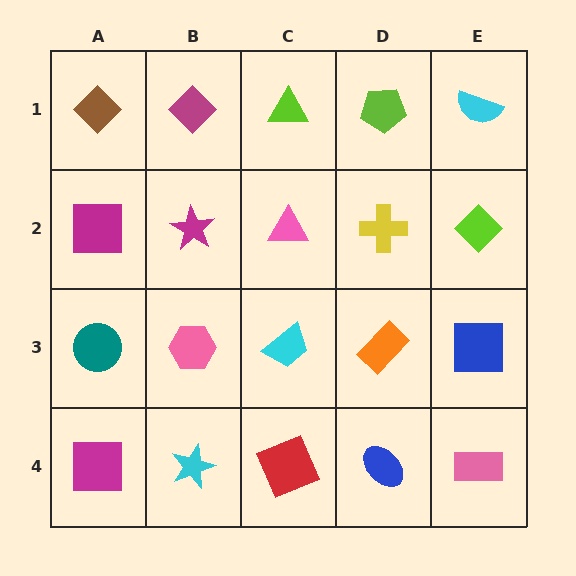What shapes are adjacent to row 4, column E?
A blue square (row 3, column E), a blue ellipse (row 4, column D).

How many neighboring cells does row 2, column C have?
4.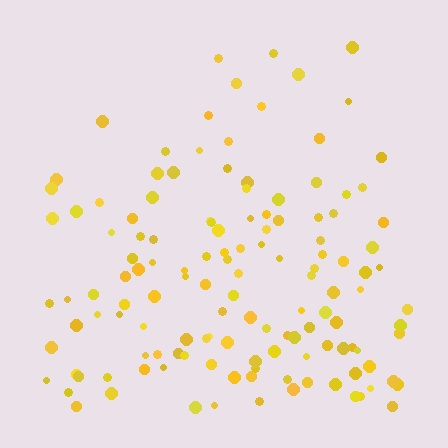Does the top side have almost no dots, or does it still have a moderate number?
Still a moderate number, just noticeably fewer than the bottom.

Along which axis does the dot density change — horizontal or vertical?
Vertical.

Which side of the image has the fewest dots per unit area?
The top.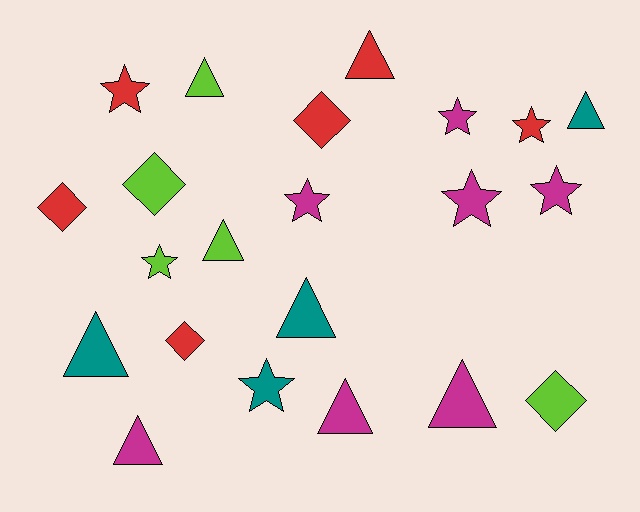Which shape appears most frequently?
Triangle, with 9 objects.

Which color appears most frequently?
Magenta, with 7 objects.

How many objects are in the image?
There are 22 objects.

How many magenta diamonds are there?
There are no magenta diamonds.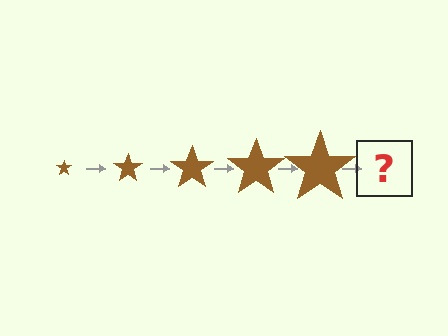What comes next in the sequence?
The next element should be a brown star, larger than the previous one.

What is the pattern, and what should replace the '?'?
The pattern is that the star gets progressively larger each step. The '?' should be a brown star, larger than the previous one.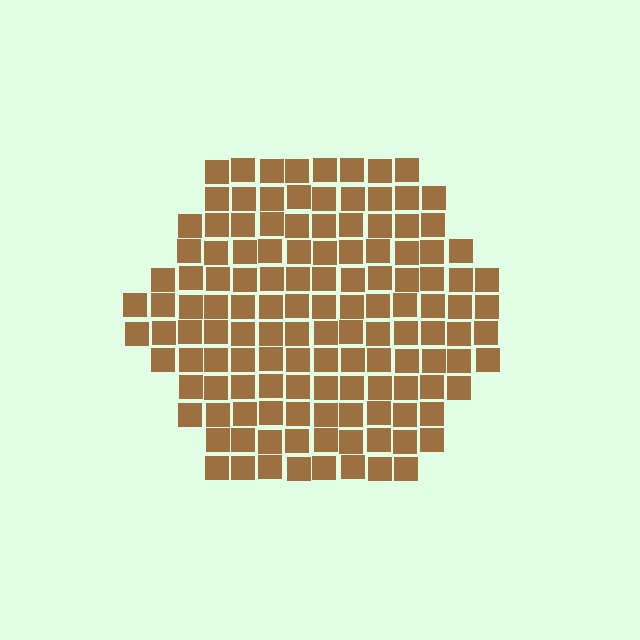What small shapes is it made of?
It is made of small squares.